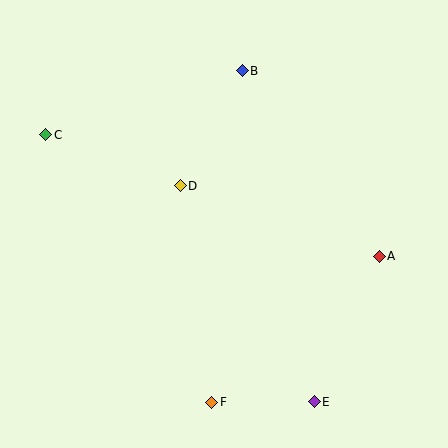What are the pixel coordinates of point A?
Point A is at (379, 256).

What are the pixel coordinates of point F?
Point F is at (212, 402).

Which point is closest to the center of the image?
Point D at (180, 186) is closest to the center.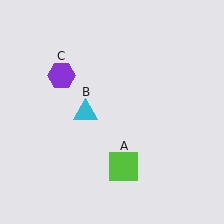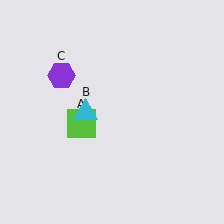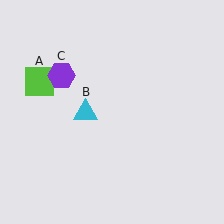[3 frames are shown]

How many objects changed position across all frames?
1 object changed position: lime square (object A).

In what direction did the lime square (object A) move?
The lime square (object A) moved up and to the left.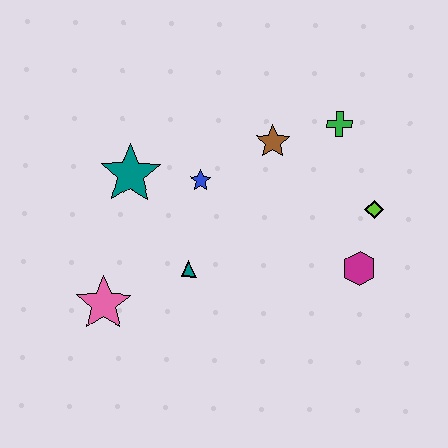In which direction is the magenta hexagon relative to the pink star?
The magenta hexagon is to the right of the pink star.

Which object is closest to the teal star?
The blue star is closest to the teal star.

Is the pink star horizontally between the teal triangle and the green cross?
No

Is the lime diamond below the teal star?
Yes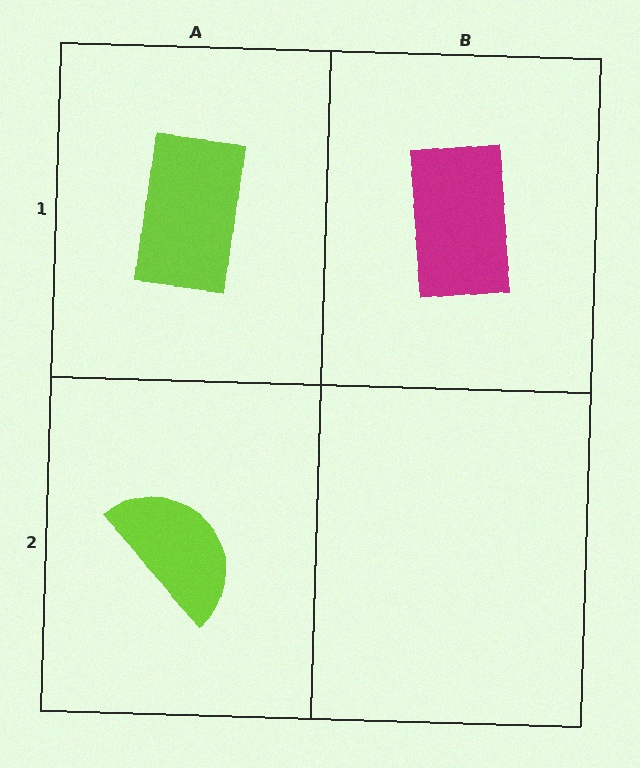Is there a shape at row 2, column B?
No, that cell is empty.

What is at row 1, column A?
A lime rectangle.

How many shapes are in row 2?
1 shape.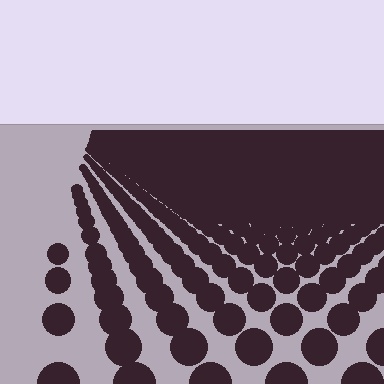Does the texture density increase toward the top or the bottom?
Density increases toward the top.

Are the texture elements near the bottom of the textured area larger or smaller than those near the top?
Larger. Near the bottom, elements are closer to the viewer and appear at a bigger on-screen size.